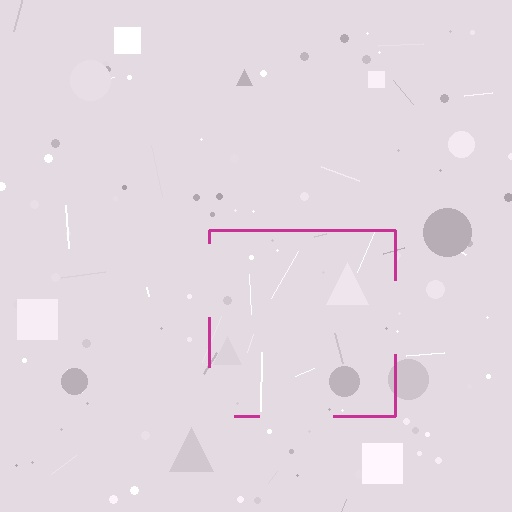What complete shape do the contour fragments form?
The contour fragments form a square.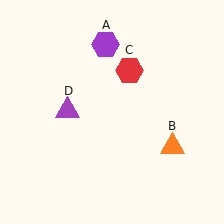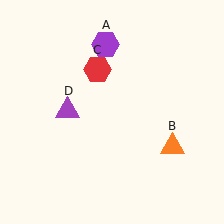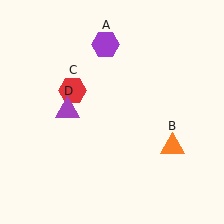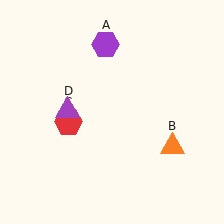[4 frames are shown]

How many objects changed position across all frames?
1 object changed position: red hexagon (object C).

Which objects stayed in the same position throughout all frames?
Purple hexagon (object A) and orange triangle (object B) and purple triangle (object D) remained stationary.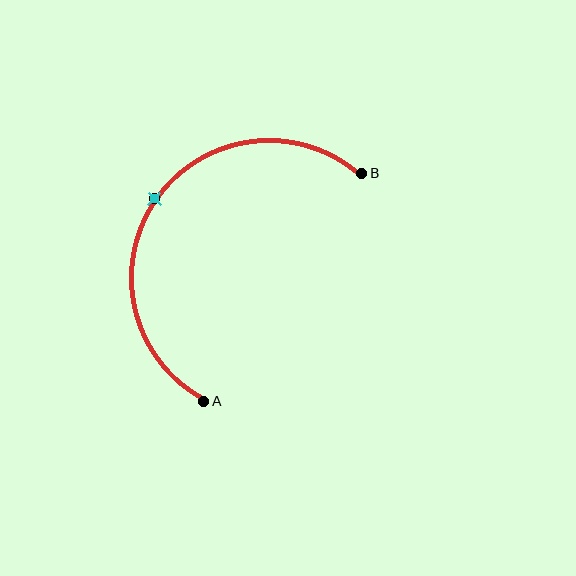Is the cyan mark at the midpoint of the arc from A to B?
Yes. The cyan mark lies on the arc at equal arc-length from both A and B — it is the arc midpoint.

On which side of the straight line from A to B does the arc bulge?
The arc bulges above and to the left of the straight line connecting A and B.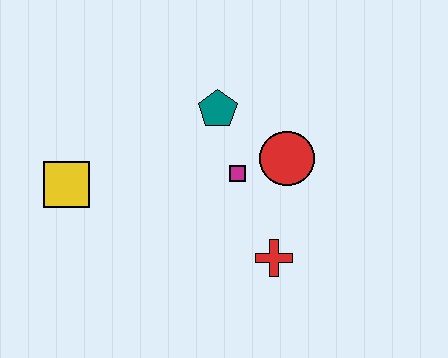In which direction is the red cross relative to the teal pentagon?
The red cross is below the teal pentagon.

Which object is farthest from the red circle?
The yellow square is farthest from the red circle.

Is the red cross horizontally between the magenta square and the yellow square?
No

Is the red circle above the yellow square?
Yes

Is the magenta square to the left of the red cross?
Yes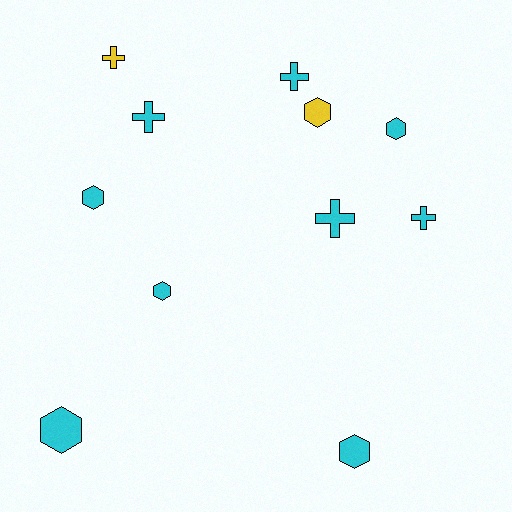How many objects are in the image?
There are 11 objects.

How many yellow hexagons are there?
There is 1 yellow hexagon.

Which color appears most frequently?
Cyan, with 9 objects.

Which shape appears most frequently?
Hexagon, with 6 objects.